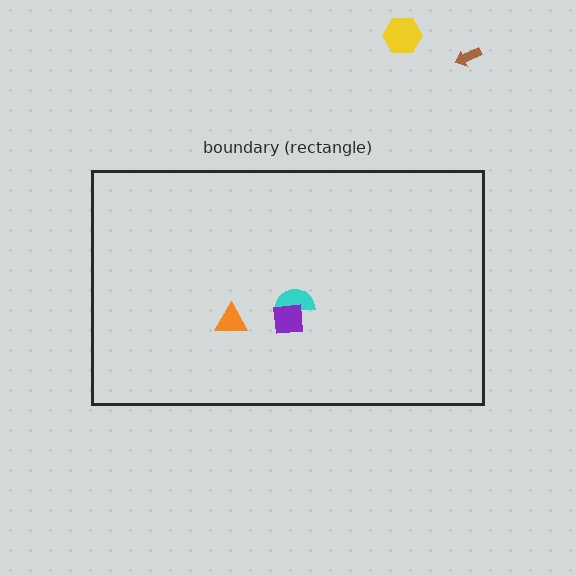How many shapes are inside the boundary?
3 inside, 2 outside.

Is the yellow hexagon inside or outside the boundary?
Outside.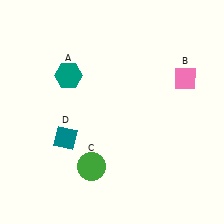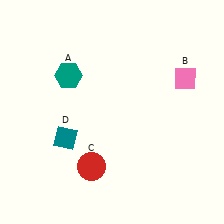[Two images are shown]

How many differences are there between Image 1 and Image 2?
There is 1 difference between the two images.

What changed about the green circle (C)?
In Image 1, C is green. In Image 2, it changed to red.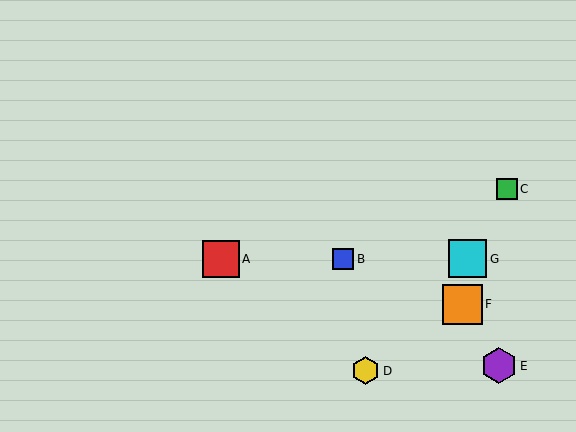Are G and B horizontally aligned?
Yes, both are at y≈259.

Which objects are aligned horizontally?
Objects A, B, G are aligned horizontally.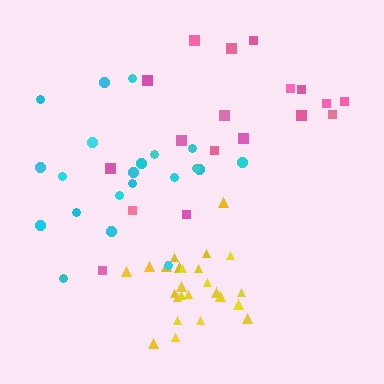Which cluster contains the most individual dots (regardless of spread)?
Yellow (25).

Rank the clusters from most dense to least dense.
yellow, cyan, pink.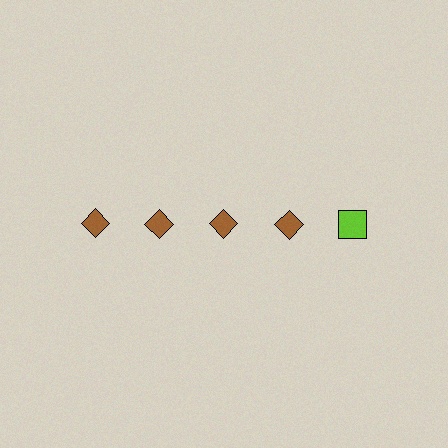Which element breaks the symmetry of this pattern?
The lime square in the top row, rightmost column breaks the symmetry. All other shapes are brown diamonds.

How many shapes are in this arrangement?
There are 5 shapes arranged in a grid pattern.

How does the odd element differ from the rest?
It differs in both color (lime instead of brown) and shape (square instead of diamond).